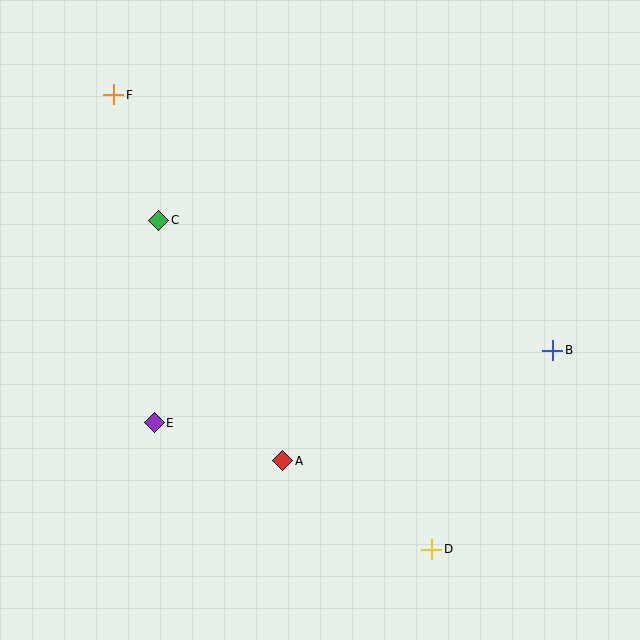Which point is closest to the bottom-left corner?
Point E is closest to the bottom-left corner.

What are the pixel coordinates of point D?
Point D is at (432, 549).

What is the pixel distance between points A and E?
The distance between A and E is 134 pixels.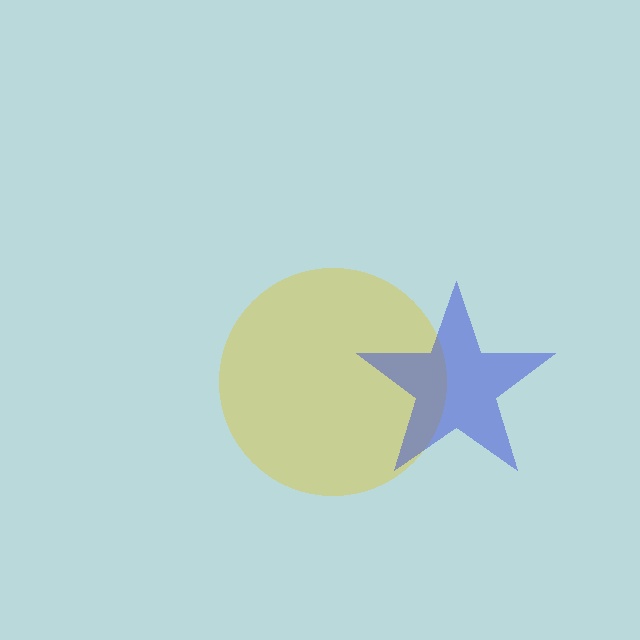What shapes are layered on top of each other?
The layered shapes are: a yellow circle, a blue star.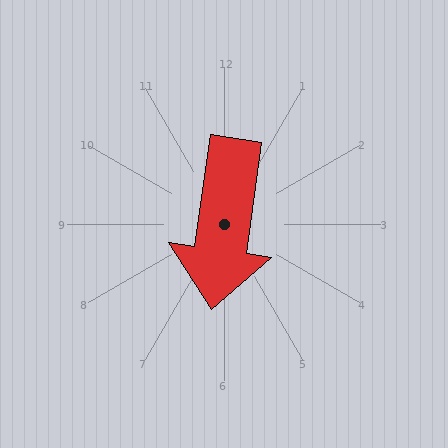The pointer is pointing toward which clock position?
Roughly 6 o'clock.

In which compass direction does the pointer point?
South.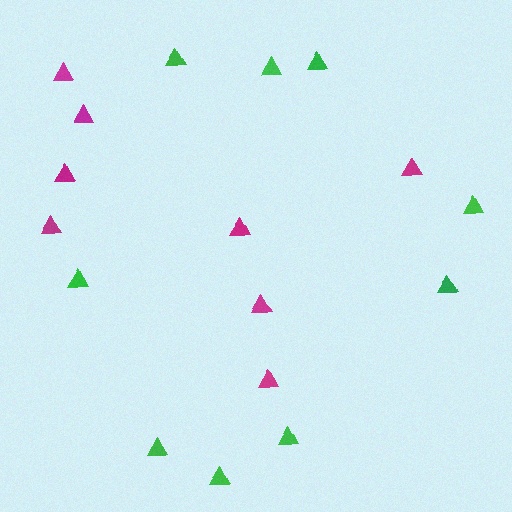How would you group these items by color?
There are 2 groups: one group of green triangles (9) and one group of magenta triangles (8).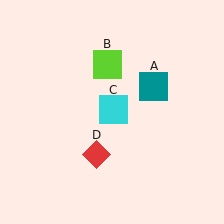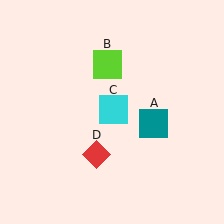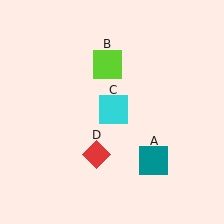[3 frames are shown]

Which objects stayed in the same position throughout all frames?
Lime square (object B) and cyan square (object C) and red diamond (object D) remained stationary.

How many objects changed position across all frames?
1 object changed position: teal square (object A).